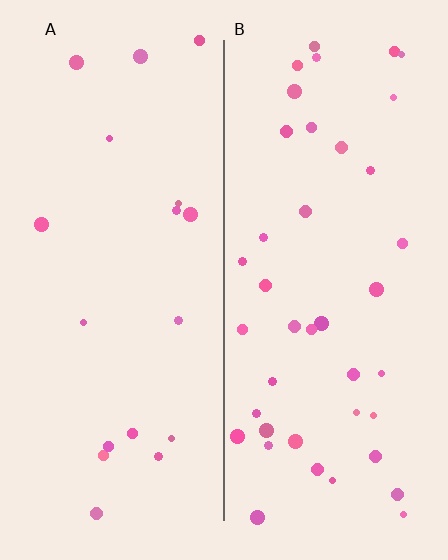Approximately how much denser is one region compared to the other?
Approximately 2.3× — region B over region A.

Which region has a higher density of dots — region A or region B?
B (the right).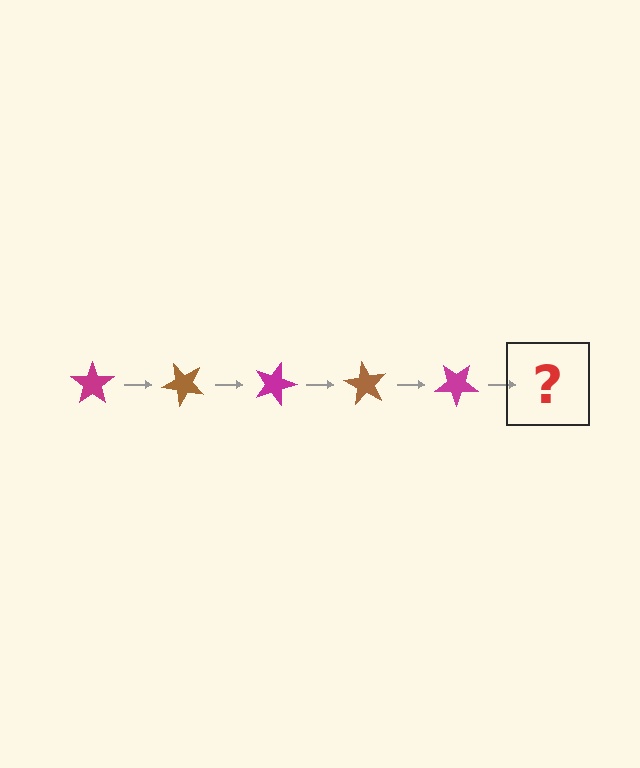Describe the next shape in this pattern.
It should be a brown star, rotated 225 degrees from the start.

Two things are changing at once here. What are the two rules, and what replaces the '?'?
The two rules are that it rotates 45 degrees each step and the color cycles through magenta and brown. The '?' should be a brown star, rotated 225 degrees from the start.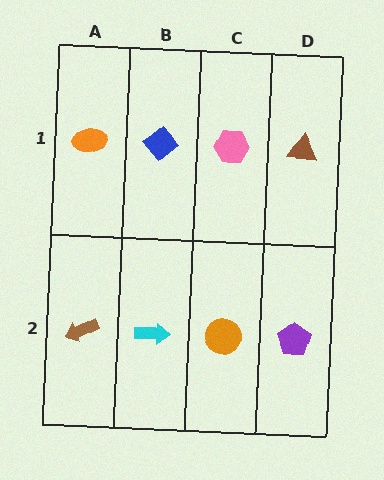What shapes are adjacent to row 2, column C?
A pink hexagon (row 1, column C), a cyan arrow (row 2, column B), a purple pentagon (row 2, column D).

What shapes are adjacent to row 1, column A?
A brown arrow (row 2, column A), a blue diamond (row 1, column B).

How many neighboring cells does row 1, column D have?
2.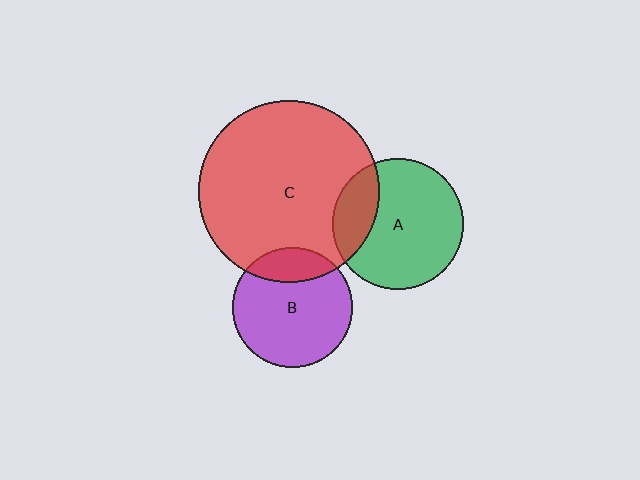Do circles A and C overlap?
Yes.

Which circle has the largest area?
Circle C (red).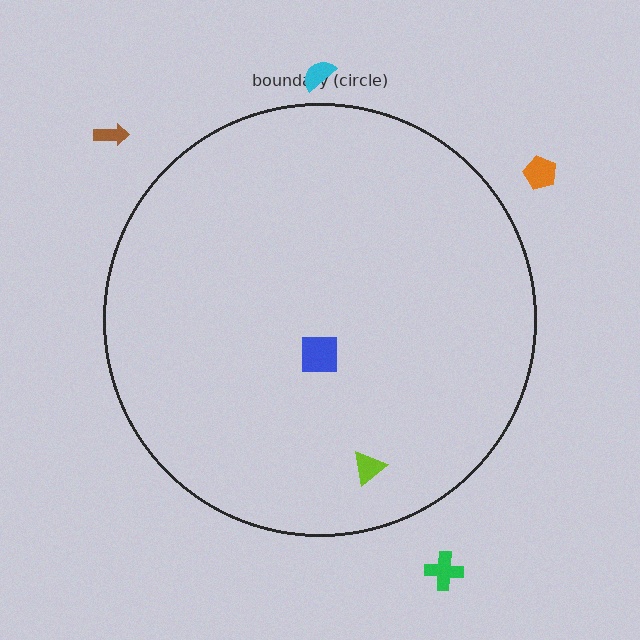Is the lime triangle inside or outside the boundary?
Inside.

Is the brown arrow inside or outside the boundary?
Outside.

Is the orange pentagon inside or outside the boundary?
Outside.